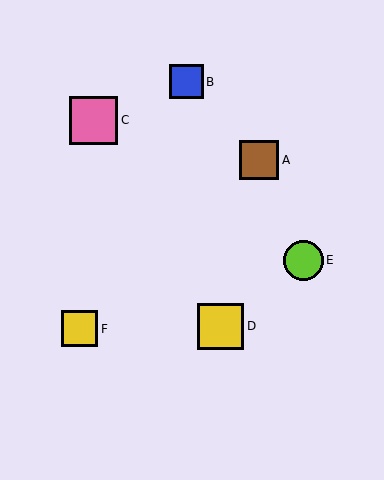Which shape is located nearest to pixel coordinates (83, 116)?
The pink square (labeled C) at (94, 120) is nearest to that location.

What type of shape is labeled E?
Shape E is a lime circle.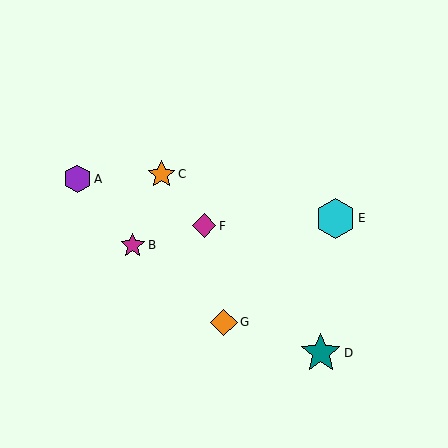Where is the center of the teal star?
The center of the teal star is at (321, 353).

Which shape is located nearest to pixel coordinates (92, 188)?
The purple hexagon (labeled A) at (77, 179) is nearest to that location.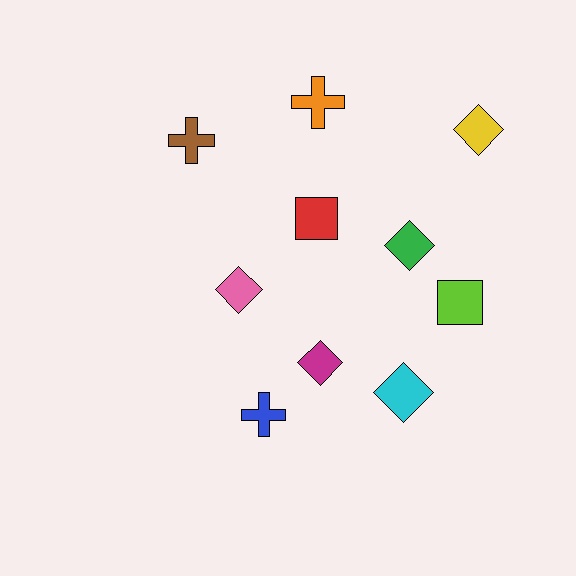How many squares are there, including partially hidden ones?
There are 2 squares.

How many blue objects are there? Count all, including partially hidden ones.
There is 1 blue object.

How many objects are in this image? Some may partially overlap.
There are 10 objects.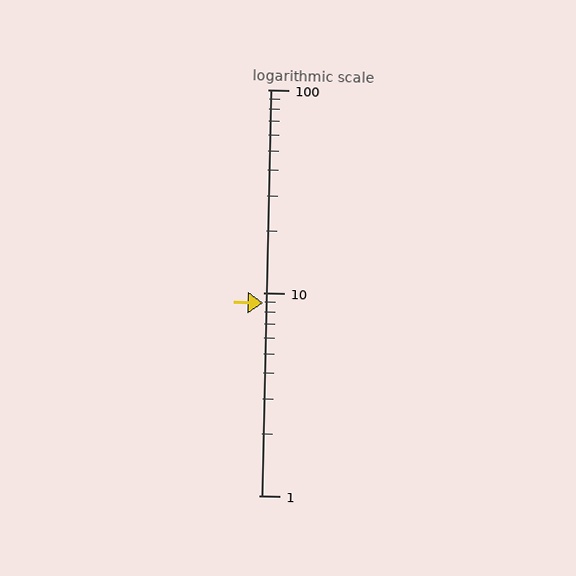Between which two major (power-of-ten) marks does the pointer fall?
The pointer is between 1 and 10.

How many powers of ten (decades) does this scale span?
The scale spans 2 decades, from 1 to 100.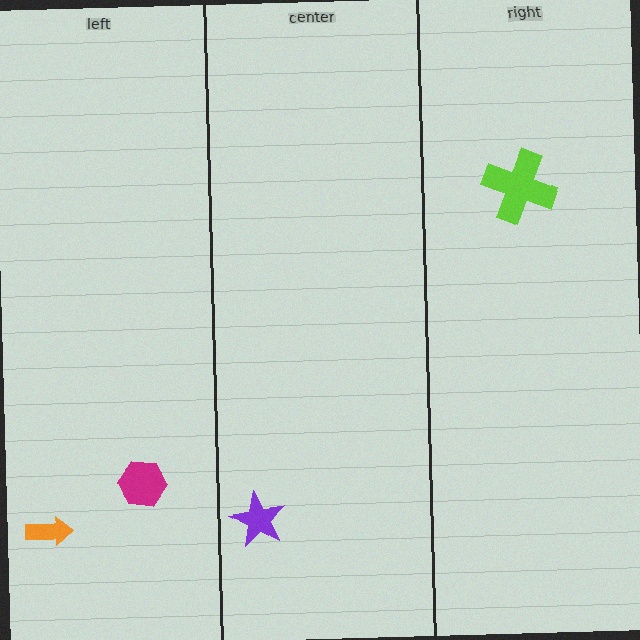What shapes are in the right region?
The lime cross.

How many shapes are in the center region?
1.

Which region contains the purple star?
The center region.